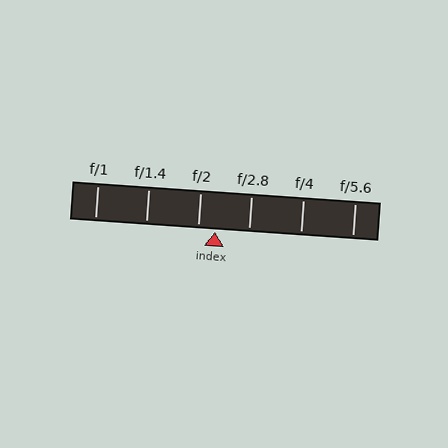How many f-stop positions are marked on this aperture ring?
There are 6 f-stop positions marked.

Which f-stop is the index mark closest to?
The index mark is closest to f/2.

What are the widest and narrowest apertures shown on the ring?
The widest aperture shown is f/1 and the narrowest is f/5.6.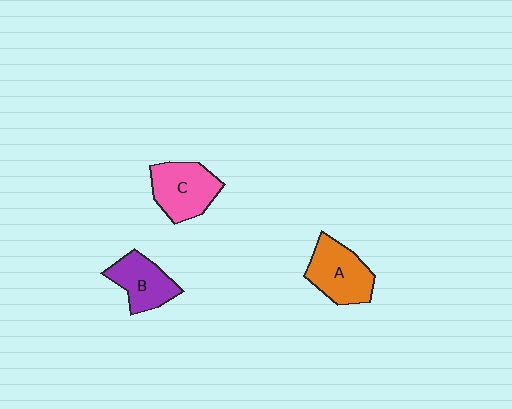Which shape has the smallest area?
Shape B (purple).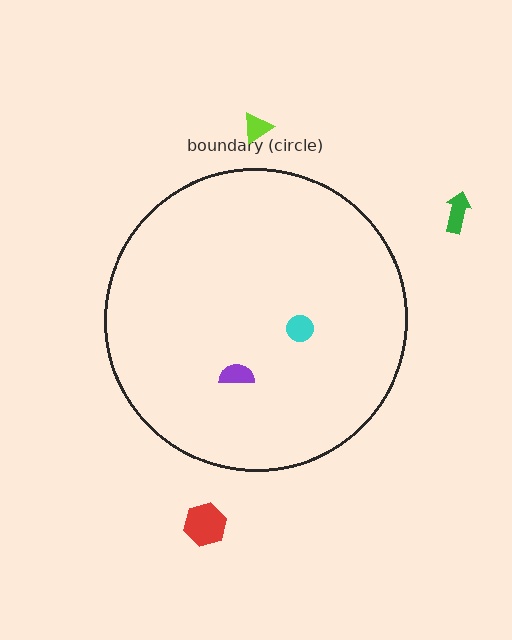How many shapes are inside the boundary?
2 inside, 3 outside.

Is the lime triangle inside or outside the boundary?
Outside.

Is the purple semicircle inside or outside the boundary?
Inside.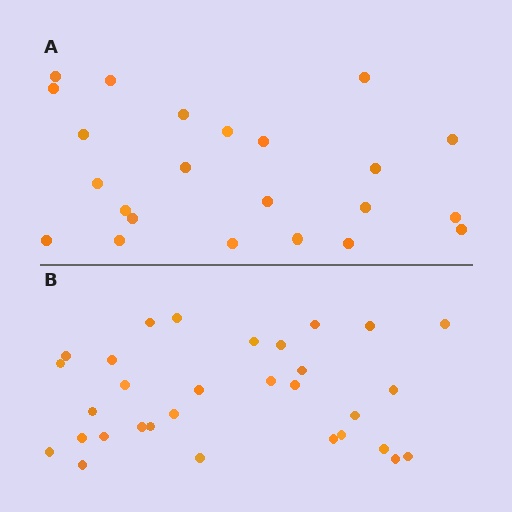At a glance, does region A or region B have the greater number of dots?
Region B (the bottom region) has more dots.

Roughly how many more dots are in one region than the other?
Region B has roughly 8 or so more dots than region A.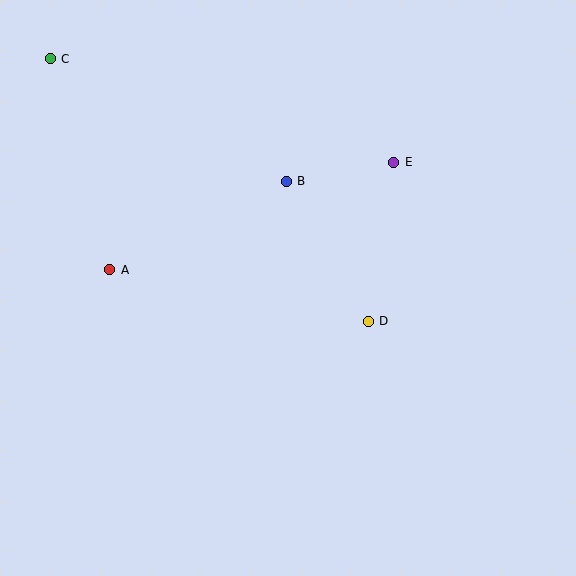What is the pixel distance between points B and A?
The distance between B and A is 197 pixels.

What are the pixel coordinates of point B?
Point B is at (286, 181).